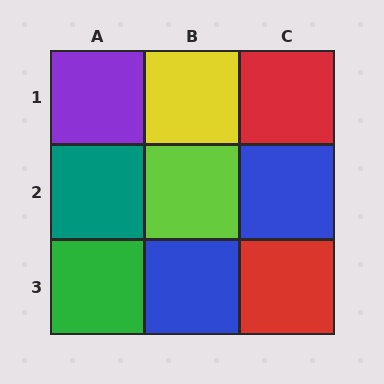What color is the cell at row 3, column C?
Red.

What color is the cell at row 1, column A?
Purple.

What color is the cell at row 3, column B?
Blue.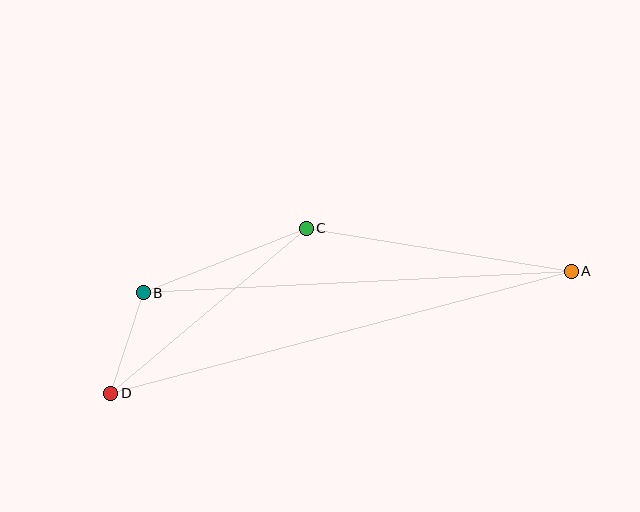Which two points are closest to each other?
Points B and D are closest to each other.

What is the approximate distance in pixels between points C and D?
The distance between C and D is approximately 256 pixels.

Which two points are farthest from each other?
Points A and D are farthest from each other.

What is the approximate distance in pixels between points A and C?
The distance between A and C is approximately 269 pixels.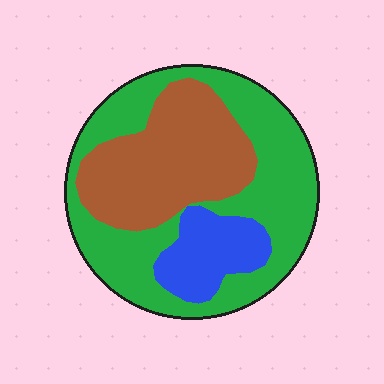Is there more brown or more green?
Green.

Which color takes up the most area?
Green, at roughly 50%.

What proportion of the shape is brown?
Brown takes up about one third (1/3) of the shape.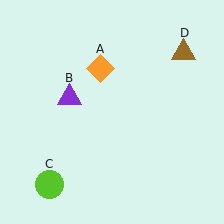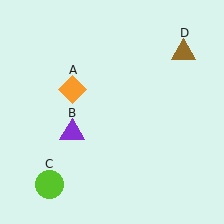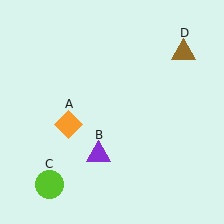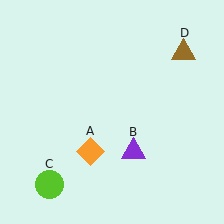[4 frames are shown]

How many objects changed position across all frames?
2 objects changed position: orange diamond (object A), purple triangle (object B).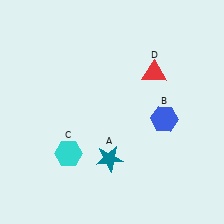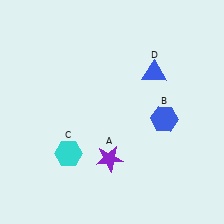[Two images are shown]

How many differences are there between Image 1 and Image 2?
There are 2 differences between the two images.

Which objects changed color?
A changed from teal to purple. D changed from red to blue.